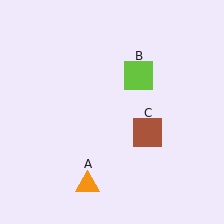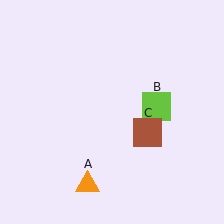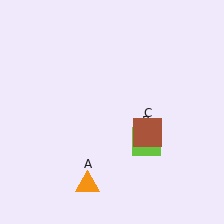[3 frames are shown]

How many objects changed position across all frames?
1 object changed position: lime square (object B).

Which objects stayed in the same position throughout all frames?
Orange triangle (object A) and brown square (object C) remained stationary.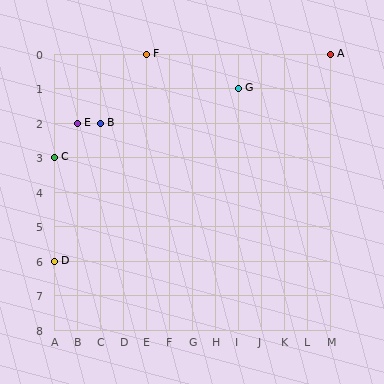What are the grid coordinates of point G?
Point G is at grid coordinates (I, 1).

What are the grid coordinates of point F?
Point F is at grid coordinates (E, 0).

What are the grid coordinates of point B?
Point B is at grid coordinates (C, 2).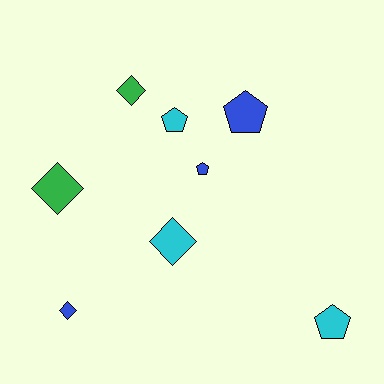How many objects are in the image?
There are 8 objects.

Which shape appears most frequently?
Diamond, with 4 objects.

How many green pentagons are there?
There are no green pentagons.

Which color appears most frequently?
Cyan, with 3 objects.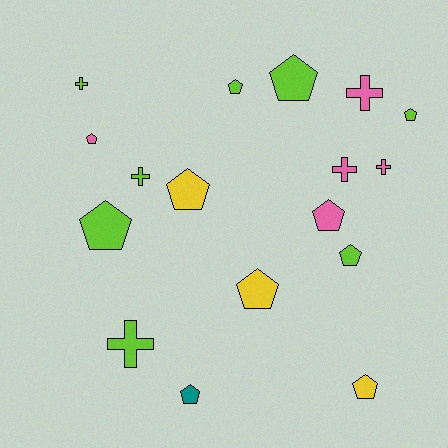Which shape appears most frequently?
Pentagon, with 11 objects.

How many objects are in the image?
There are 17 objects.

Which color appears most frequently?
Lime, with 8 objects.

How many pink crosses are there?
There are 3 pink crosses.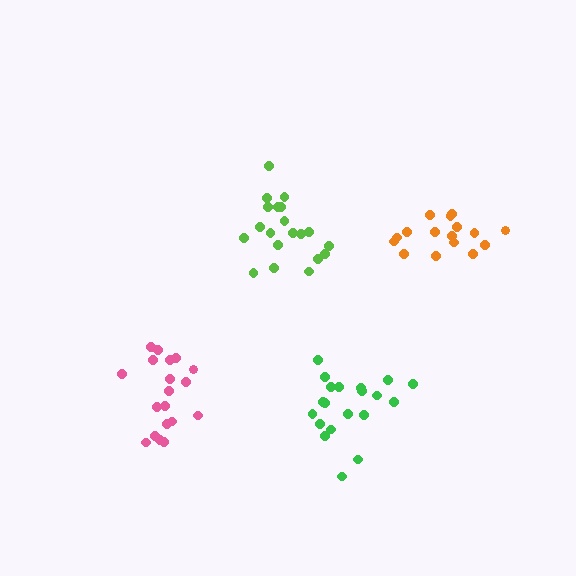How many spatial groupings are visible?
There are 4 spatial groupings.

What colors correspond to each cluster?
The clusters are colored: lime, pink, orange, green.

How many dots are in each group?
Group 1: 20 dots, Group 2: 19 dots, Group 3: 16 dots, Group 4: 20 dots (75 total).